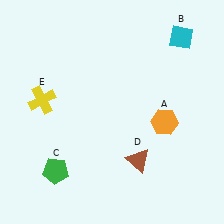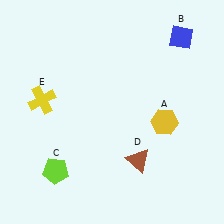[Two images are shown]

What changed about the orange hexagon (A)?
In Image 1, A is orange. In Image 2, it changed to yellow.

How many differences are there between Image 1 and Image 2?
There are 3 differences between the two images.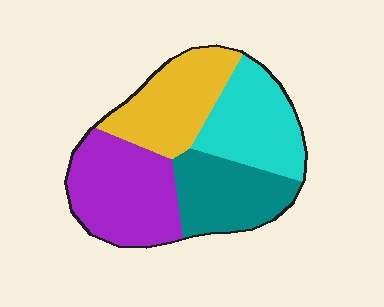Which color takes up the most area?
Purple, at roughly 30%.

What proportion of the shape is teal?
Teal takes up about one fifth (1/5) of the shape.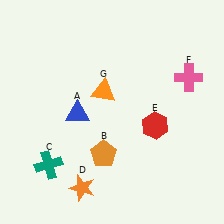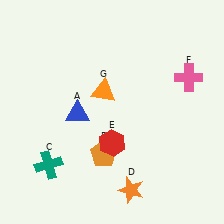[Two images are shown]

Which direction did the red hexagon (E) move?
The red hexagon (E) moved left.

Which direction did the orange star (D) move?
The orange star (D) moved right.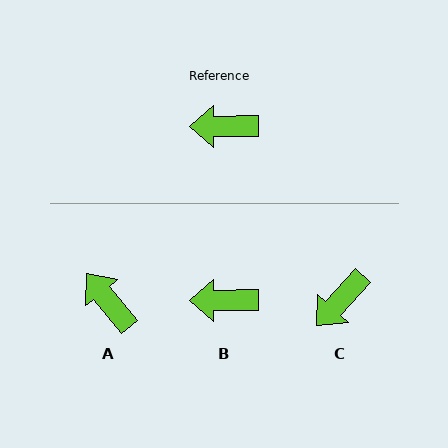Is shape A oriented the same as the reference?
No, it is off by about 51 degrees.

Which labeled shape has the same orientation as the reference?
B.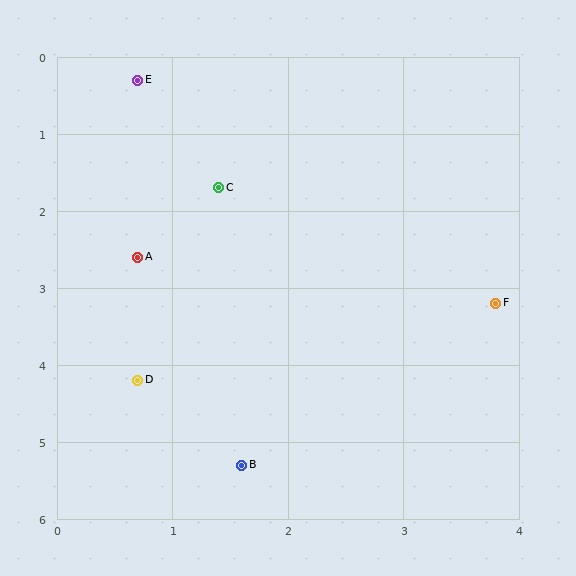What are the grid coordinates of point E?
Point E is at approximately (0.7, 0.3).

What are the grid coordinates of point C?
Point C is at approximately (1.4, 1.7).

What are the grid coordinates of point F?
Point F is at approximately (3.8, 3.2).